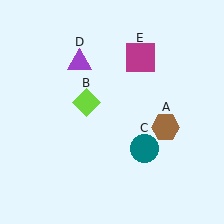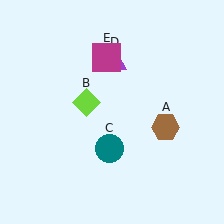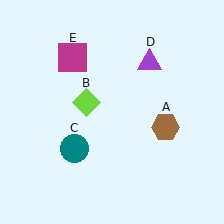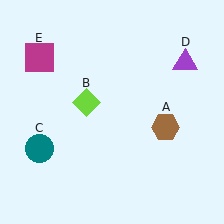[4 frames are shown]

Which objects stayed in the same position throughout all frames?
Brown hexagon (object A) and lime diamond (object B) remained stationary.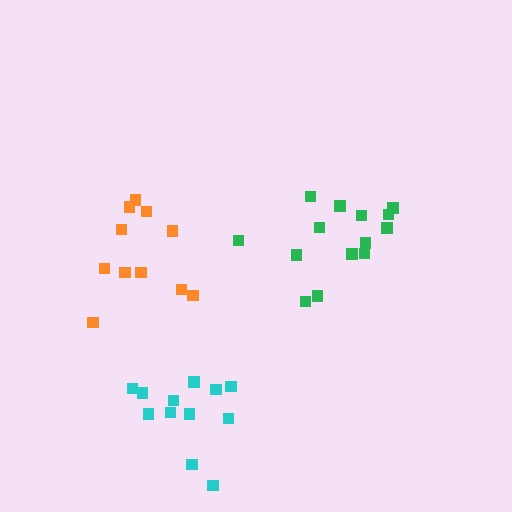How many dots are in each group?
Group 1: 14 dots, Group 2: 11 dots, Group 3: 12 dots (37 total).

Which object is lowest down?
The cyan cluster is bottommost.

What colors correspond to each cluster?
The clusters are colored: green, orange, cyan.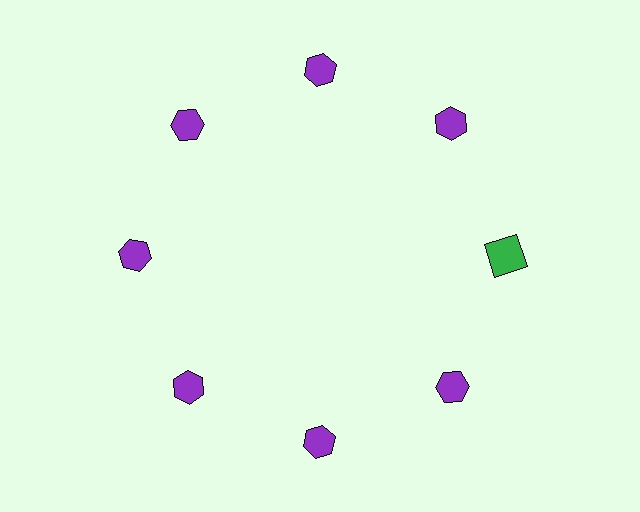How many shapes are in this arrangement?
There are 8 shapes arranged in a ring pattern.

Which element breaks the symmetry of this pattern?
The green square at roughly the 3 o'clock position breaks the symmetry. All other shapes are purple hexagons.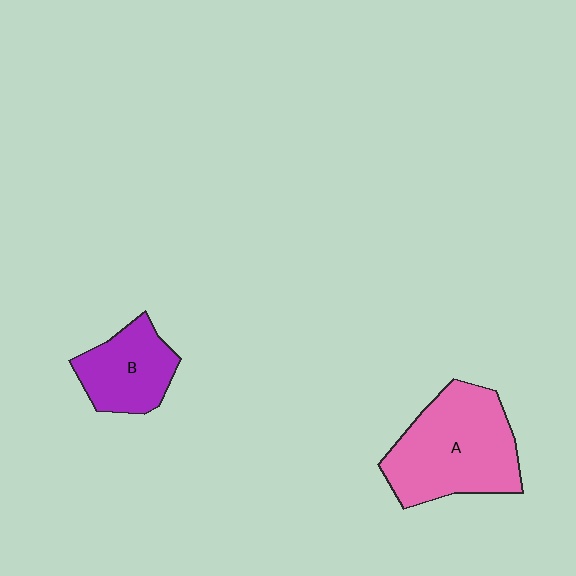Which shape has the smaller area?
Shape B (purple).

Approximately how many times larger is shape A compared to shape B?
Approximately 1.8 times.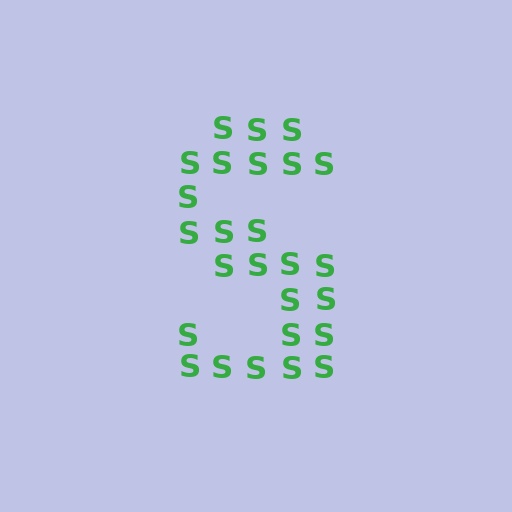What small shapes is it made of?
It is made of small letter S's.